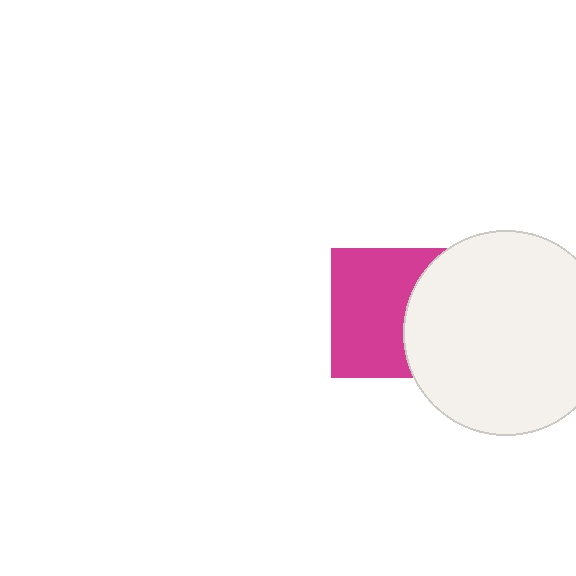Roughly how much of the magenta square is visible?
About half of it is visible (roughly 63%).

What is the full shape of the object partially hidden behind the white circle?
The partially hidden object is a magenta square.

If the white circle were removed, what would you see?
You would see the complete magenta square.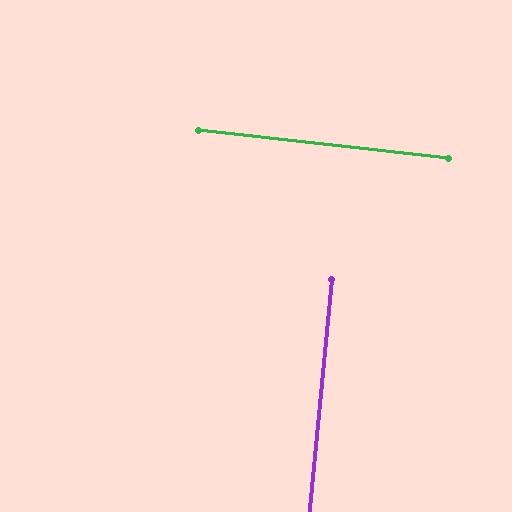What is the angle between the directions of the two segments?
Approximately 89 degrees.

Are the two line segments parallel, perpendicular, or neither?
Perpendicular — they meet at approximately 89°.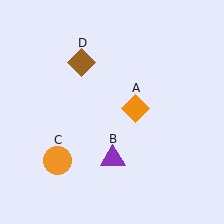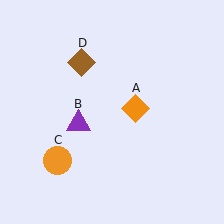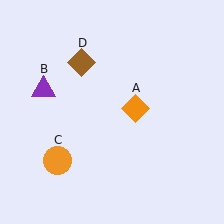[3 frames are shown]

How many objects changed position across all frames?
1 object changed position: purple triangle (object B).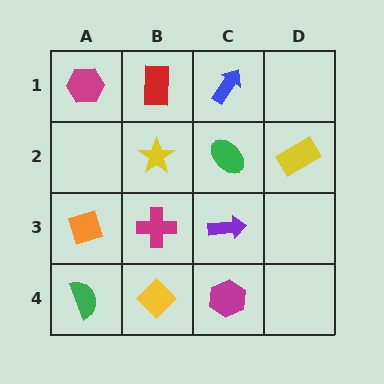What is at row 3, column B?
A magenta cross.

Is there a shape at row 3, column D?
No, that cell is empty.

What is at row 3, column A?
An orange diamond.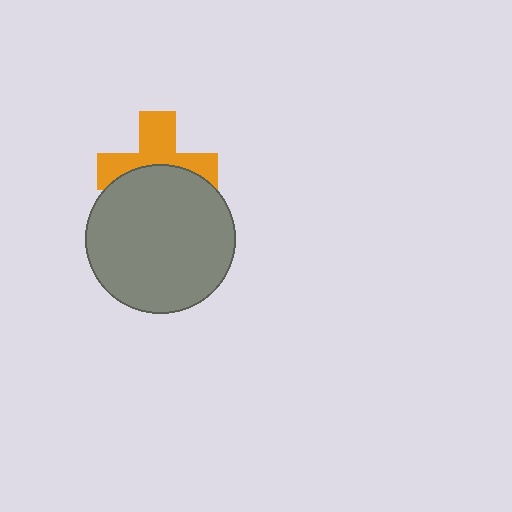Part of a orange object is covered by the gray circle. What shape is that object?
It is a cross.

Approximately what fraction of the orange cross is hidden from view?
Roughly 48% of the orange cross is hidden behind the gray circle.